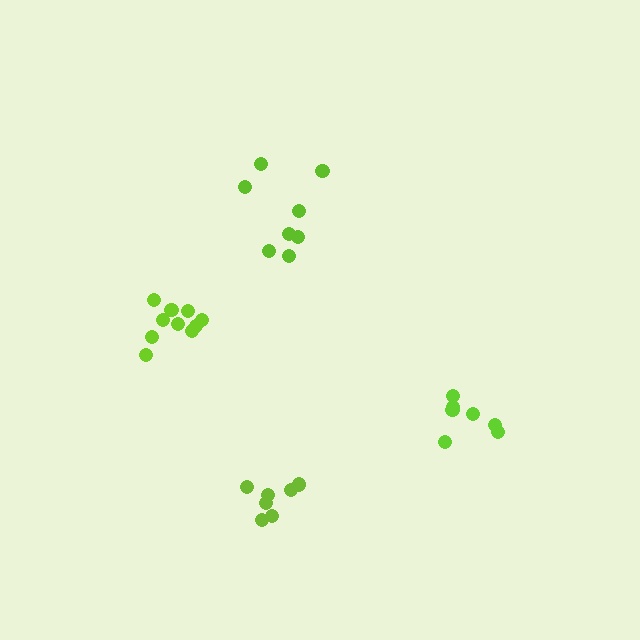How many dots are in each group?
Group 1: 10 dots, Group 2: 8 dots, Group 3: 7 dots, Group 4: 7 dots (32 total).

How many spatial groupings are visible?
There are 4 spatial groupings.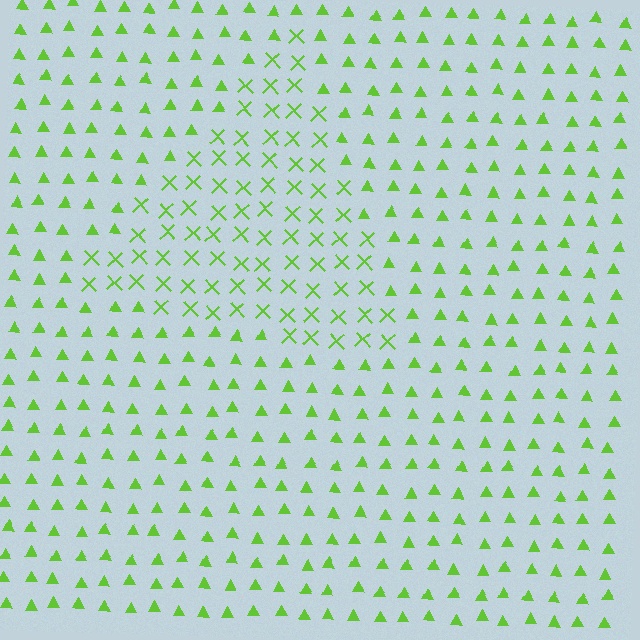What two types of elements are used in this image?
The image uses X marks inside the triangle region and triangles outside it.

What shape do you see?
I see a triangle.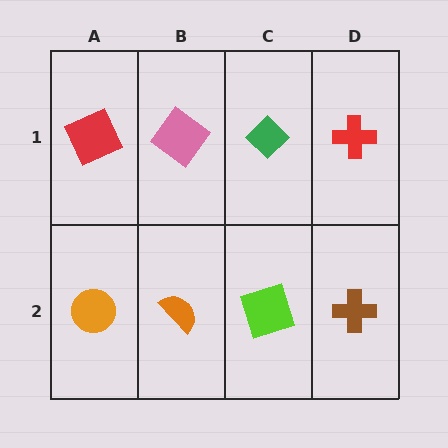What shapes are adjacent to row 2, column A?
A red square (row 1, column A), an orange semicircle (row 2, column B).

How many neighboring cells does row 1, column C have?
3.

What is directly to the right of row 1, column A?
A pink diamond.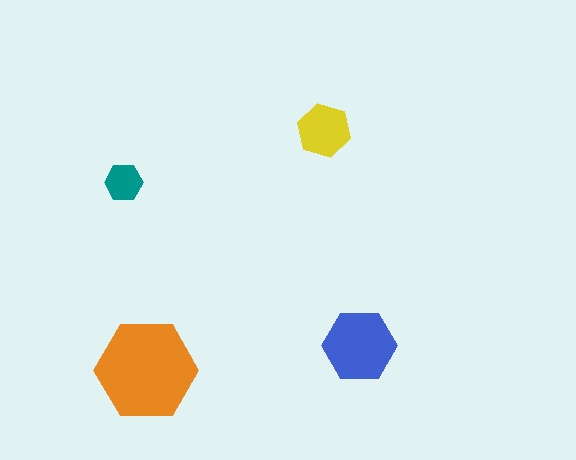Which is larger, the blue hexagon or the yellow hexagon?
The blue one.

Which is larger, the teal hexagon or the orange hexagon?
The orange one.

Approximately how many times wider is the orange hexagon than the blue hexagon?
About 1.5 times wider.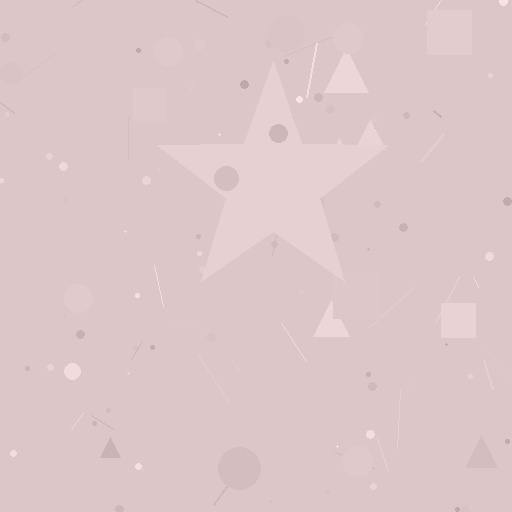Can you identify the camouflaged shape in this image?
The camouflaged shape is a star.